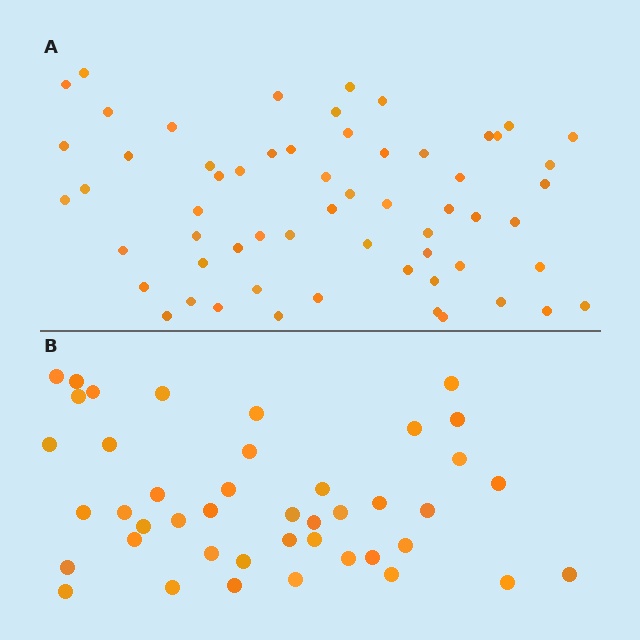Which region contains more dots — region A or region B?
Region A (the top region) has more dots.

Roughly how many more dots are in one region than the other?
Region A has approximately 15 more dots than region B.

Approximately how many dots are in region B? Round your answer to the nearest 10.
About 40 dots. (The exact count is 43, which rounds to 40.)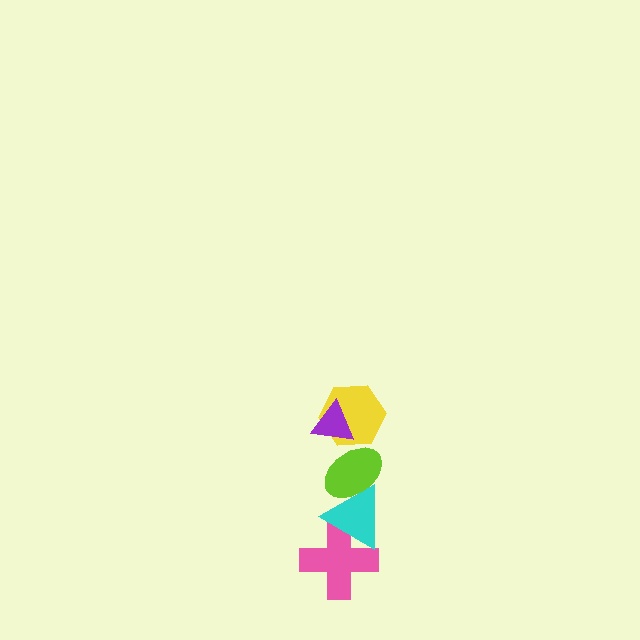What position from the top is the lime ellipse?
The lime ellipse is 3rd from the top.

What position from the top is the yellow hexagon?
The yellow hexagon is 2nd from the top.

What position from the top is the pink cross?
The pink cross is 5th from the top.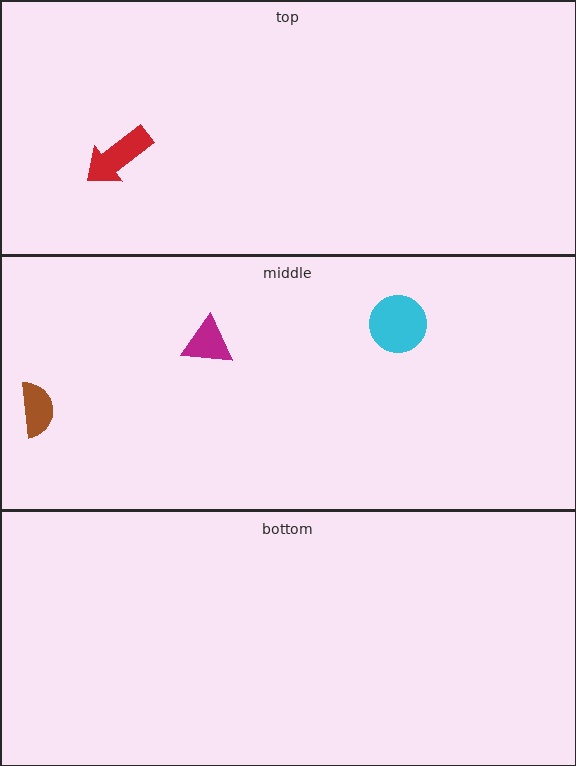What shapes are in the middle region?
The brown semicircle, the cyan circle, the magenta triangle.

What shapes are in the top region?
The red arrow.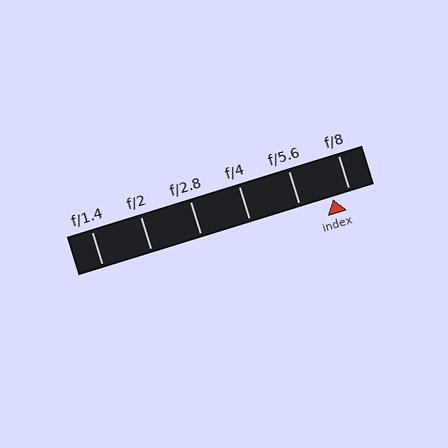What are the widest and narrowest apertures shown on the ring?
The widest aperture shown is f/1.4 and the narrowest is f/8.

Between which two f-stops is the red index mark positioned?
The index mark is between f/5.6 and f/8.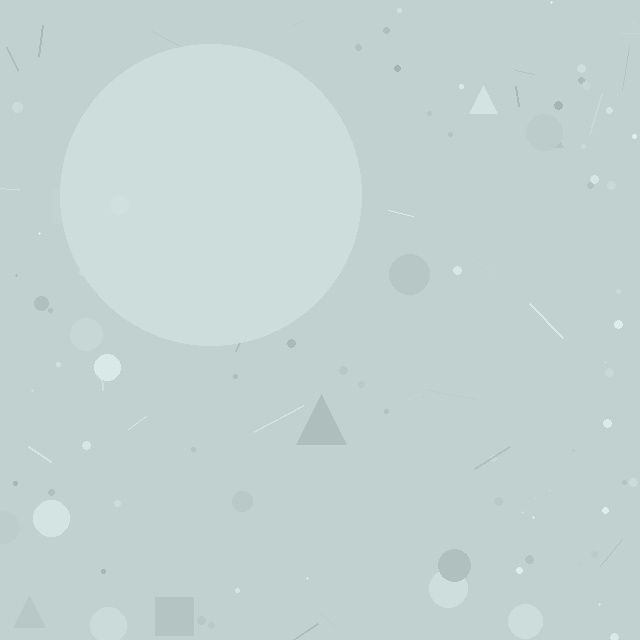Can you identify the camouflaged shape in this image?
The camouflaged shape is a circle.